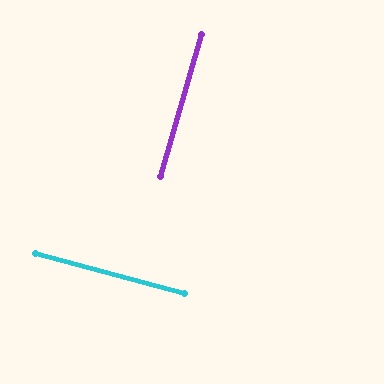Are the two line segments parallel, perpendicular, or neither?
Perpendicular — they meet at approximately 89°.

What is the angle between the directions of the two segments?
Approximately 89 degrees.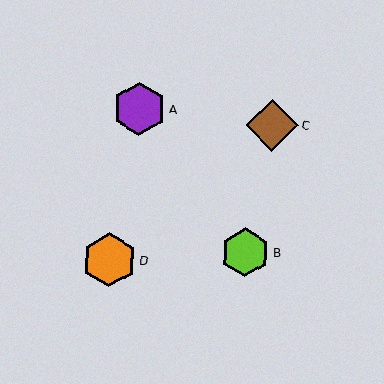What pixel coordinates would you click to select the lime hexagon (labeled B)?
Click at (245, 252) to select the lime hexagon B.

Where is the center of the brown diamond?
The center of the brown diamond is at (272, 125).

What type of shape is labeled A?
Shape A is a purple hexagon.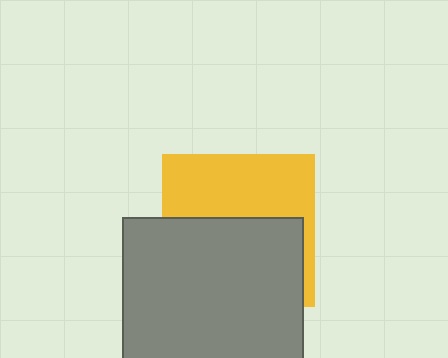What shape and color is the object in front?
The object in front is a gray square.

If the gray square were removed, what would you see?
You would see the complete yellow square.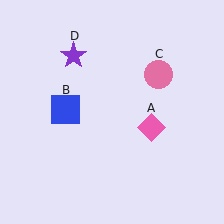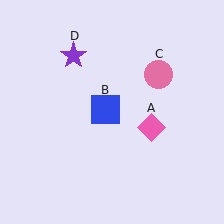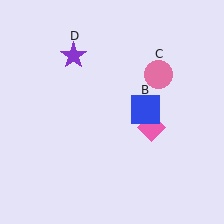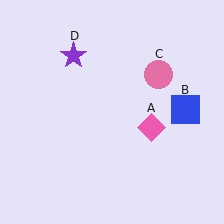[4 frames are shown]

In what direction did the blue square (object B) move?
The blue square (object B) moved right.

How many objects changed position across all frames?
1 object changed position: blue square (object B).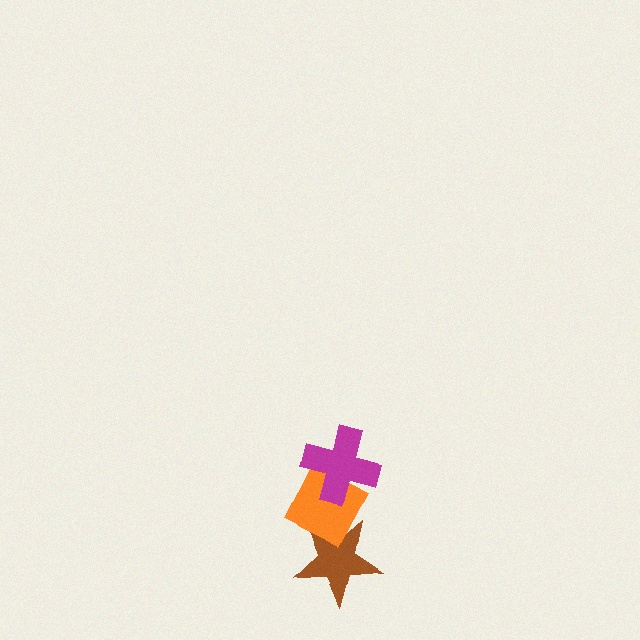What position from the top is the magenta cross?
The magenta cross is 1st from the top.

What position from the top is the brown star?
The brown star is 3rd from the top.